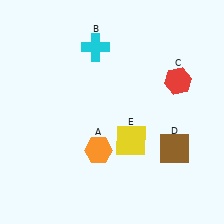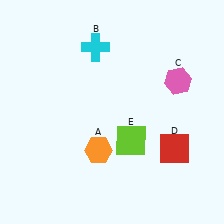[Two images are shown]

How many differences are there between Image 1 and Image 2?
There are 3 differences between the two images.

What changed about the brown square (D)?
In Image 1, D is brown. In Image 2, it changed to red.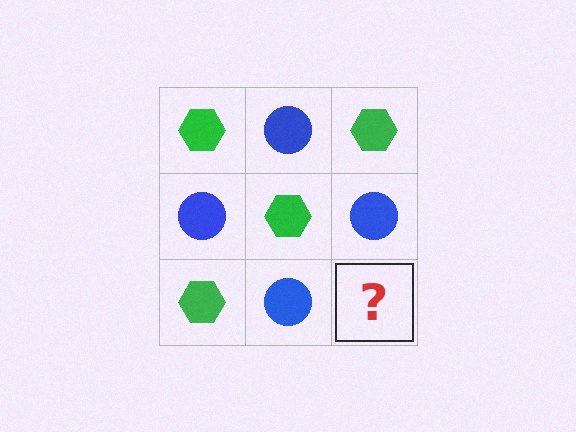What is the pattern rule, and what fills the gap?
The rule is that it alternates green hexagon and blue circle in a checkerboard pattern. The gap should be filled with a green hexagon.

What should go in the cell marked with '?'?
The missing cell should contain a green hexagon.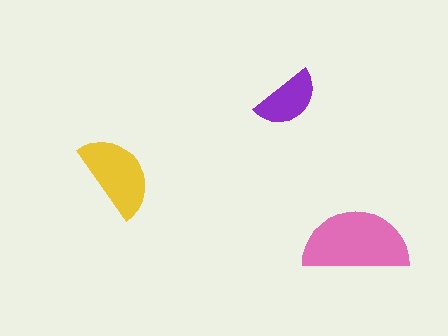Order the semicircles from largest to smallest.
the pink one, the yellow one, the purple one.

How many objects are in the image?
There are 3 objects in the image.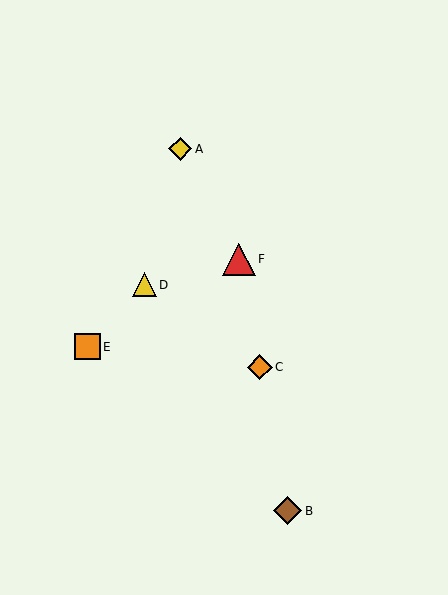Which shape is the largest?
The red triangle (labeled F) is the largest.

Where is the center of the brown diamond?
The center of the brown diamond is at (288, 511).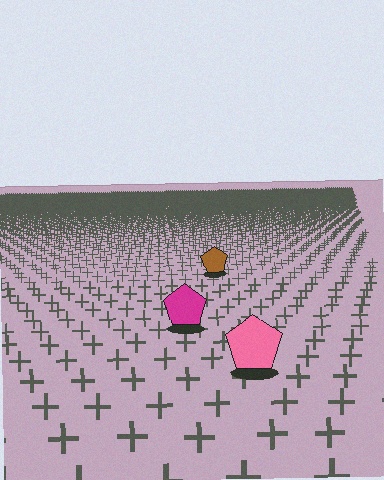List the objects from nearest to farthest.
From nearest to farthest: the pink pentagon, the magenta pentagon, the brown pentagon.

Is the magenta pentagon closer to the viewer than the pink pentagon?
No. The pink pentagon is closer — you can tell from the texture gradient: the ground texture is coarser near it.